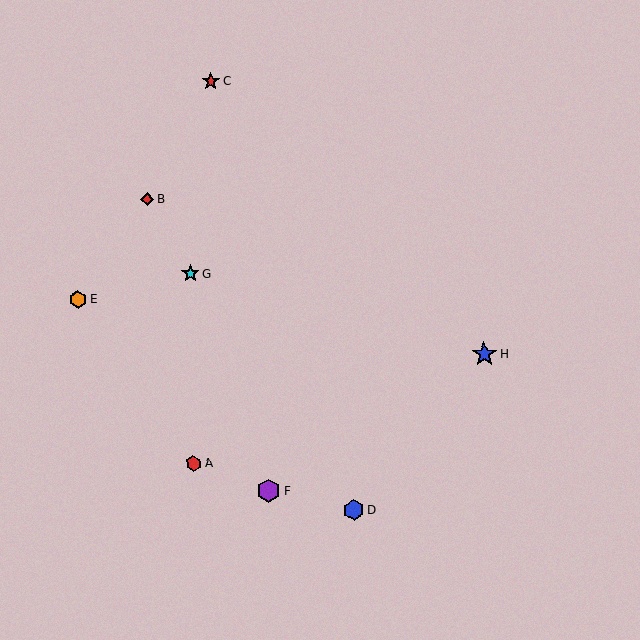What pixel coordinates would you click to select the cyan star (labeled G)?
Click at (191, 274) to select the cyan star G.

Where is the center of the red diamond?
The center of the red diamond is at (147, 199).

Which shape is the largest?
The blue star (labeled H) is the largest.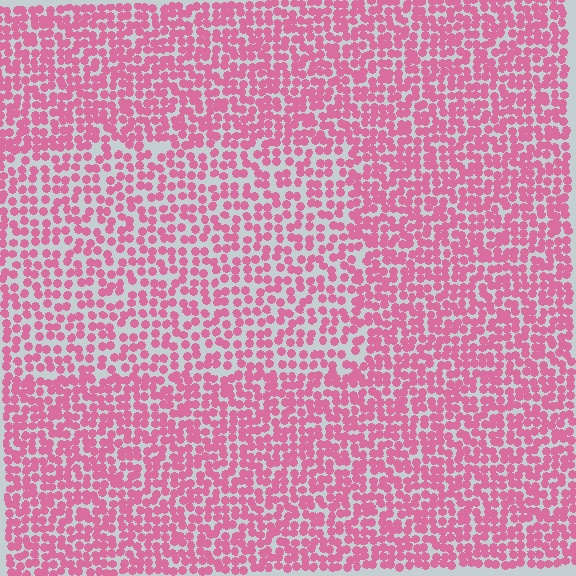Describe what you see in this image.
The image contains small pink elements arranged at two different densities. A rectangle-shaped region is visible where the elements are less densely packed than the surrounding area.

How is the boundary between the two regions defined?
The boundary is defined by a change in element density (approximately 1.5x ratio). All elements are the same color, size, and shape.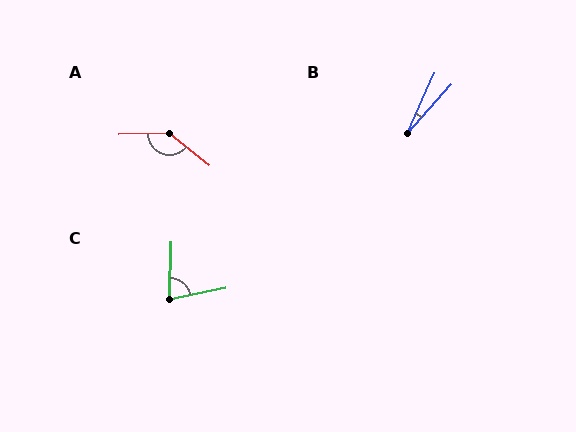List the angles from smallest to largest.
B (17°), C (77°), A (139°).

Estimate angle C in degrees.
Approximately 77 degrees.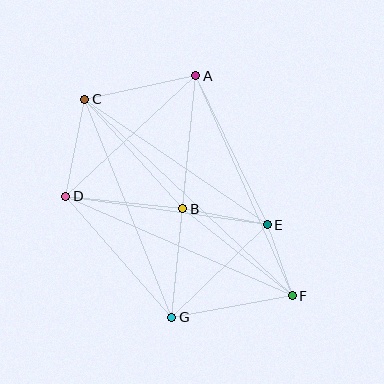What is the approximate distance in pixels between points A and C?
The distance between A and C is approximately 113 pixels.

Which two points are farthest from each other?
Points C and F are farthest from each other.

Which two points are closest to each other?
Points E and F are closest to each other.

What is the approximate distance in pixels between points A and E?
The distance between A and E is approximately 166 pixels.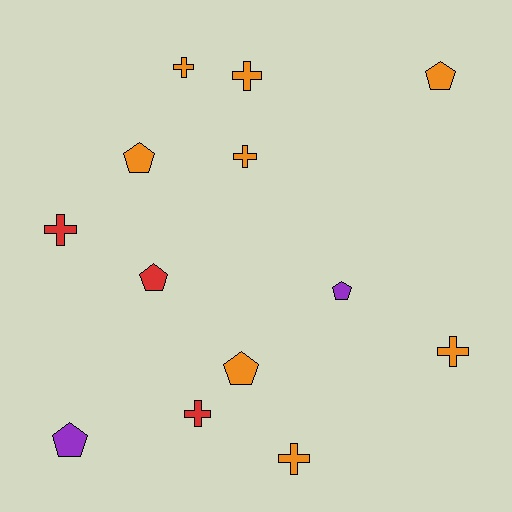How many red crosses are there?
There are 2 red crosses.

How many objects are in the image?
There are 13 objects.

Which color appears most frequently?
Orange, with 8 objects.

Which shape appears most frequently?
Cross, with 7 objects.